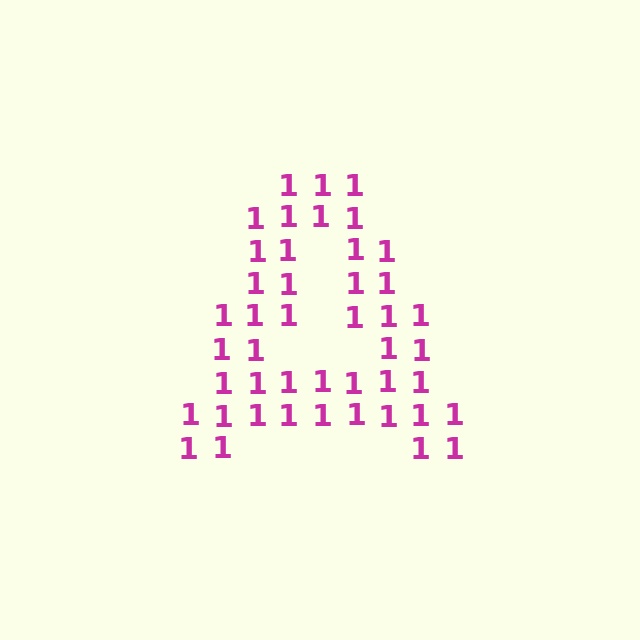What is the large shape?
The large shape is the letter A.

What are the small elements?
The small elements are digit 1's.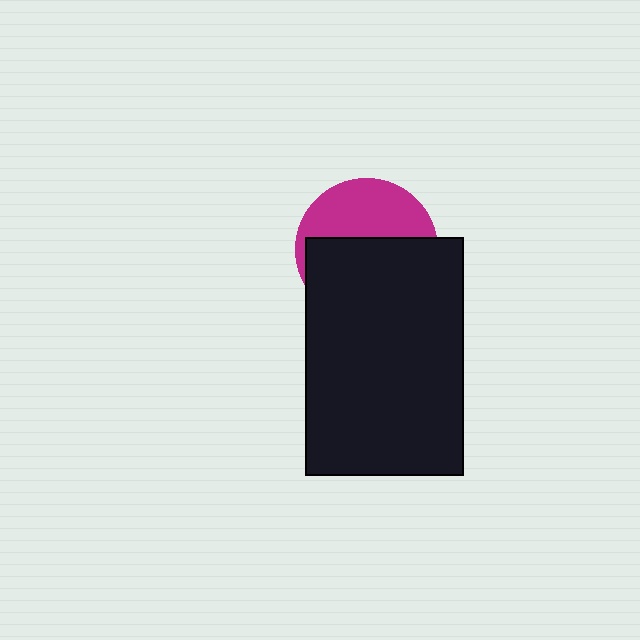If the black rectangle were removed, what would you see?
You would see the complete magenta circle.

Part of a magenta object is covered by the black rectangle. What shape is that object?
It is a circle.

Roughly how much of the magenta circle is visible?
A small part of it is visible (roughly 42%).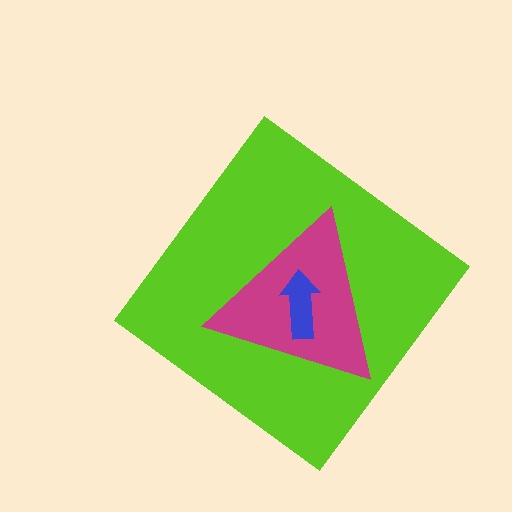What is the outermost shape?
The lime diamond.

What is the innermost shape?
The blue arrow.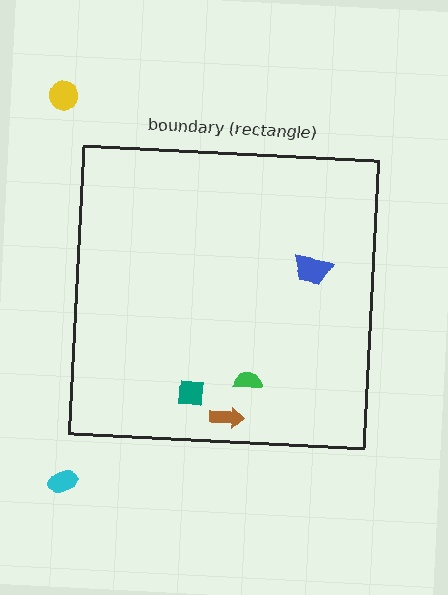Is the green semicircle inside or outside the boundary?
Inside.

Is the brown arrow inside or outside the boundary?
Inside.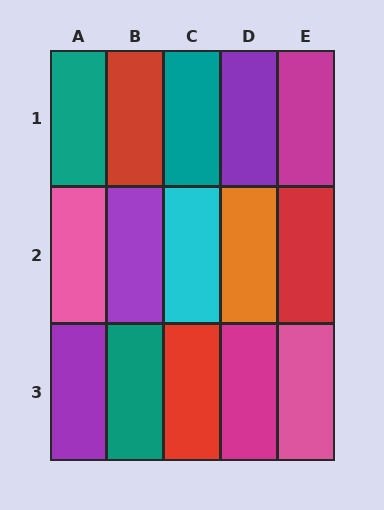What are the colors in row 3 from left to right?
Purple, teal, red, magenta, pink.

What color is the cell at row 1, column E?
Magenta.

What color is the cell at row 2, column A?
Pink.